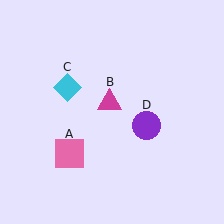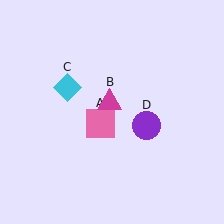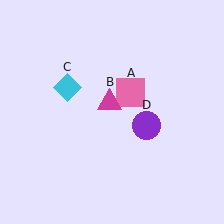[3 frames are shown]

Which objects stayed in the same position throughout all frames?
Magenta triangle (object B) and cyan diamond (object C) and purple circle (object D) remained stationary.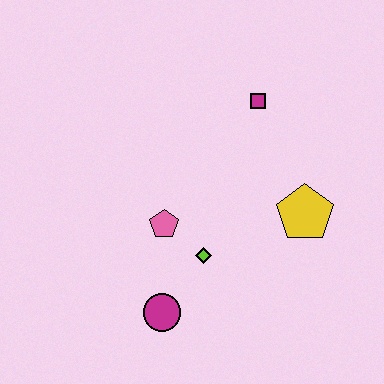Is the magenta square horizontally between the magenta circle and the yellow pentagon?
Yes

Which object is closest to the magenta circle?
The lime diamond is closest to the magenta circle.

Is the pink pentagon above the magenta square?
No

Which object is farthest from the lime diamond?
The magenta square is farthest from the lime diamond.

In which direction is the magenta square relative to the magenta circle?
The magenta square is above the magenta circle.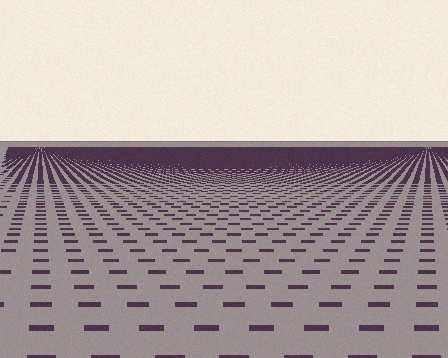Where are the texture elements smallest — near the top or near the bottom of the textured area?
Near the top.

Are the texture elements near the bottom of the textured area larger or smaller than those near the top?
Larger. Near the bottom, elements are closer to the viewer and appear at a bigger on-screen size.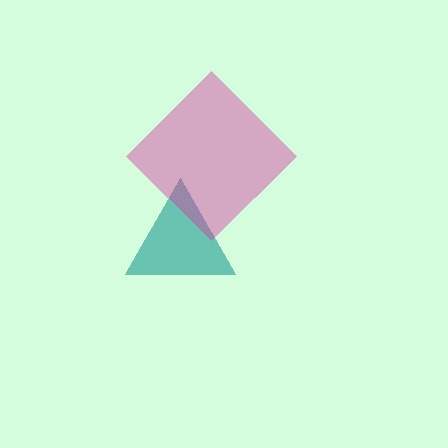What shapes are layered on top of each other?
The layered shapes are: a teal triangle, a magenta diamond.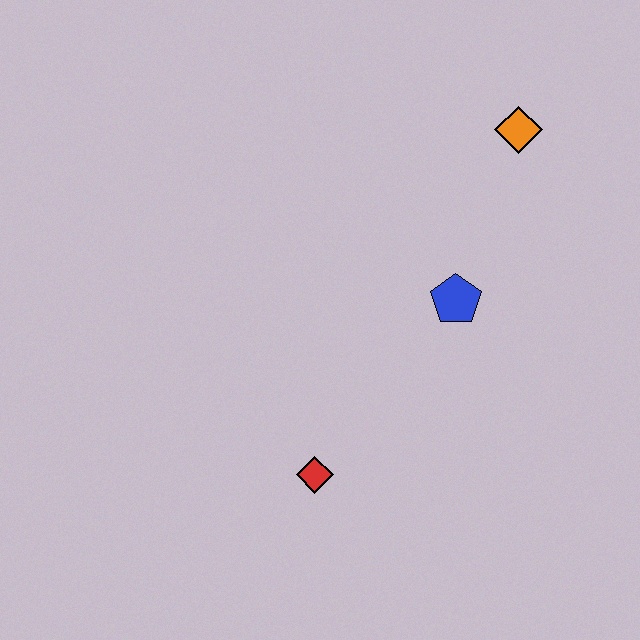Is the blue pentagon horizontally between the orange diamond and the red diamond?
Yes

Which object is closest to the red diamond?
The blue pentagon is closest to the red diamond.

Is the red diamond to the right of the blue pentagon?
No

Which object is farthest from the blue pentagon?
The red diamond is farthest from the blue pentagon.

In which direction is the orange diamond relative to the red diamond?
The orange diamond is above the red diamond.